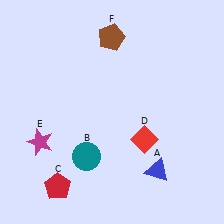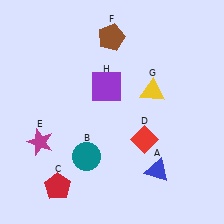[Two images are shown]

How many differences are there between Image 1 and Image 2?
There are 2 differences between the two images.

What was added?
A yellow triangle (G), a purple square (H) were added in Image 2.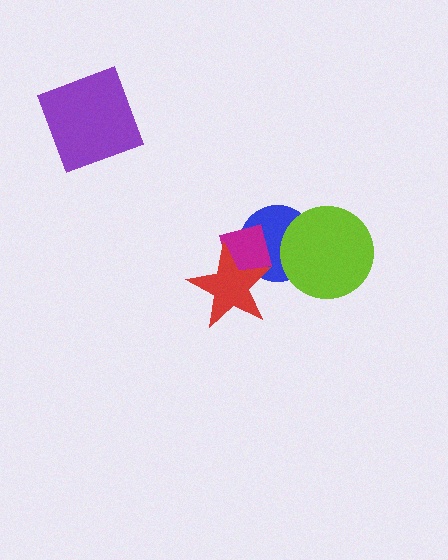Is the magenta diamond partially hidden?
Yes, it is partially covered by another shape.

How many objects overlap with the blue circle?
3 objects overlap with the blue circle.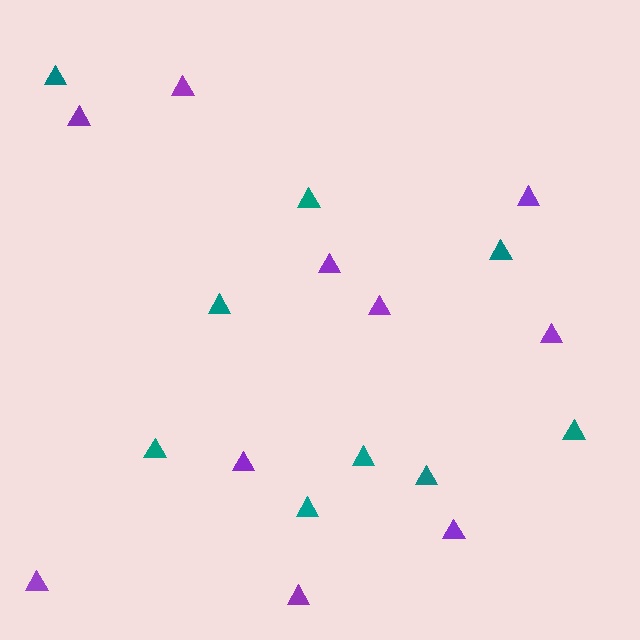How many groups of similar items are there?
There are 2 groups: one group of teal triangles (9) and one group of purple triangles (10).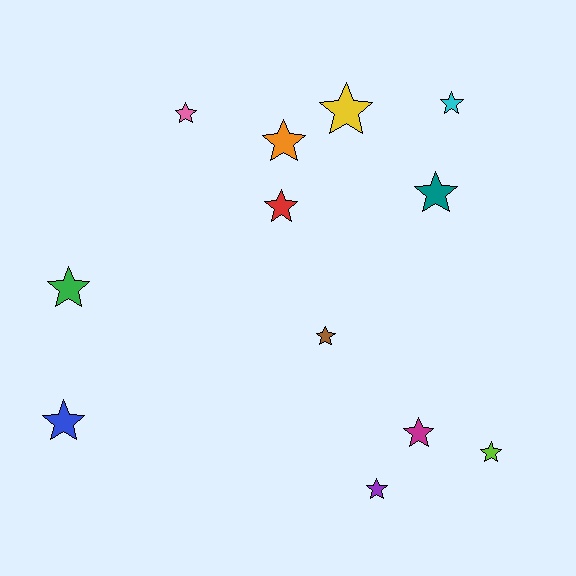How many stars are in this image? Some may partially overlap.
There are 12 stars.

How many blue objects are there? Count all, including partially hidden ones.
There is 1 blue object.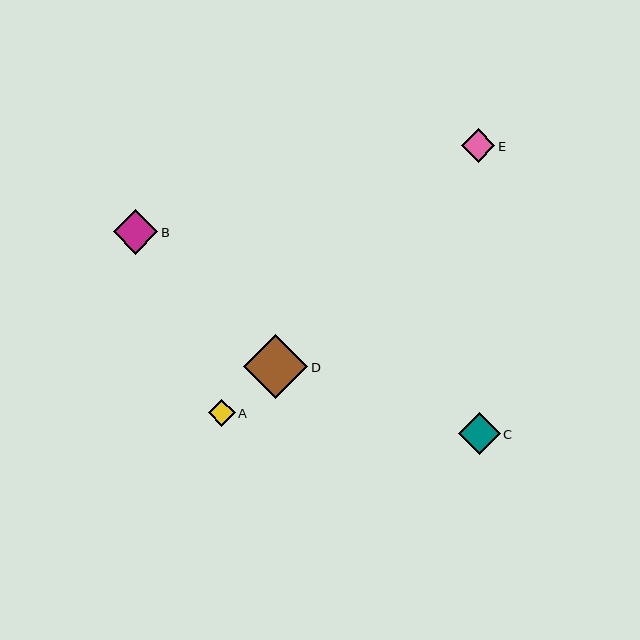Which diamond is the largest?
Diamond D is the largest with a size of approximately 64 pixels.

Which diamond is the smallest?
Diamond A is the smallest with a size of approximately 27 pixels.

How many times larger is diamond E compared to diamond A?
Diamond E is approximately 1.2 times the size of diamond A.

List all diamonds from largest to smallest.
From largest to smallest: D, B, C, E, A.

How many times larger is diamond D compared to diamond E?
Diamond D is approximately 1.9 times the size of diamond E.